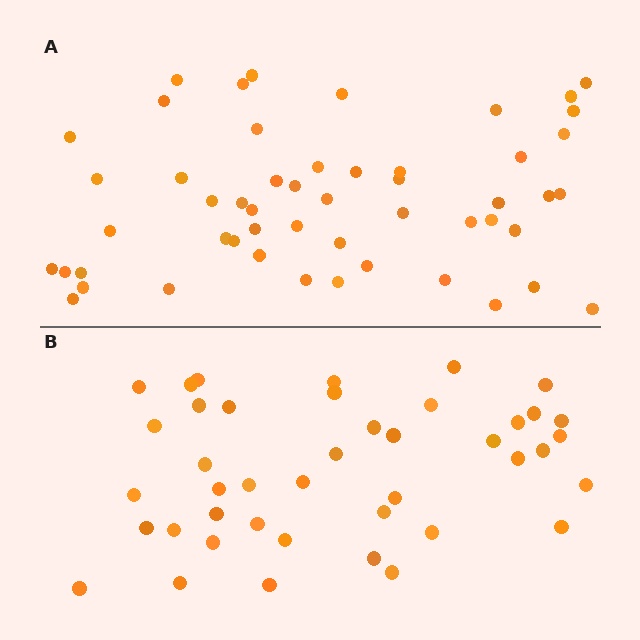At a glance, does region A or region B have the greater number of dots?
Region A (the top region) has more dots.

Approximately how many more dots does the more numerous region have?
Region A has roughly 10 or so more dots than region B.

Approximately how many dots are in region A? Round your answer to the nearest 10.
About 50 dots. (The exact count is 52, which rounds to 50.)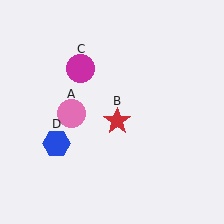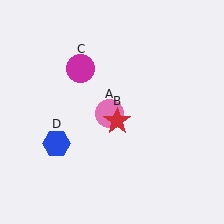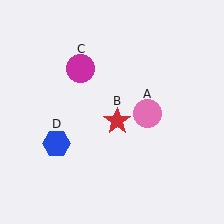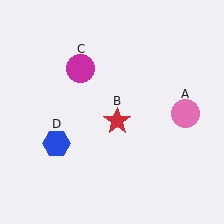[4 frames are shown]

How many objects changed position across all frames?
1 object changed position: pink circle (object A).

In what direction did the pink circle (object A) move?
The pink circle (object A) moved right.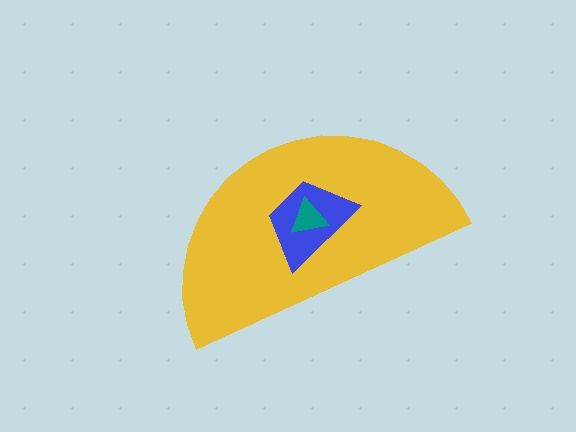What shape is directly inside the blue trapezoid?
The teal triangle.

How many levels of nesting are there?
3.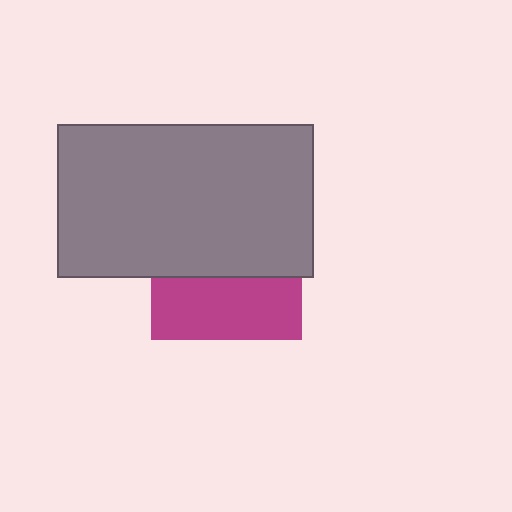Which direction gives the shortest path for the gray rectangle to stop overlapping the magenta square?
Moving up gives the shortest separation.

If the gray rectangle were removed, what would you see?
You would see the complete magenta square.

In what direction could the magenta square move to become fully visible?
The magenta square could move down. That would shift it out from behind the gray rectangle entirely.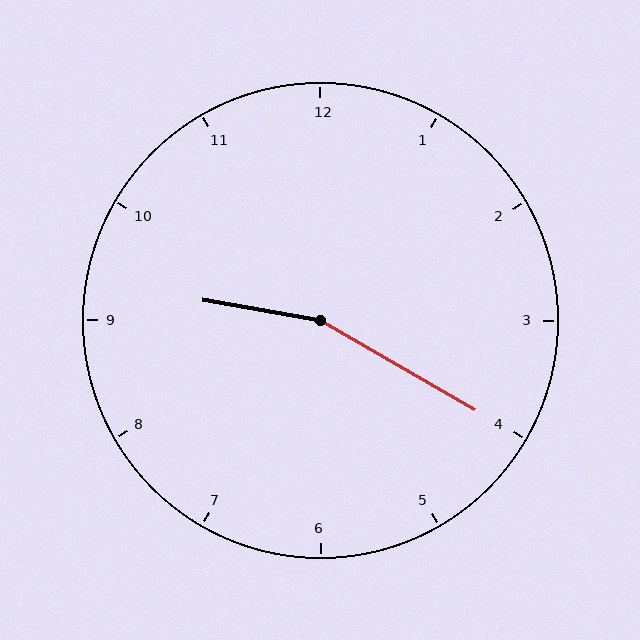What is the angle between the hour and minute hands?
Approximately 160 degrees.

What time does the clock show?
9:20.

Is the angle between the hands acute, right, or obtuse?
It is obtuse.